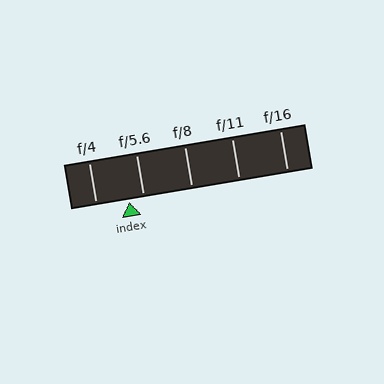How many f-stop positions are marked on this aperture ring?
There are 5 f-stop positions marked.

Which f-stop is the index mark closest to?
The index mark is closest to f/5.6.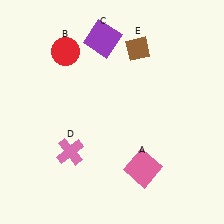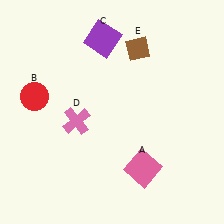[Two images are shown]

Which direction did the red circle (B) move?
The red circle (B) moved down.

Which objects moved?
The objects that moved are: the red circle (B), the pink cross (D).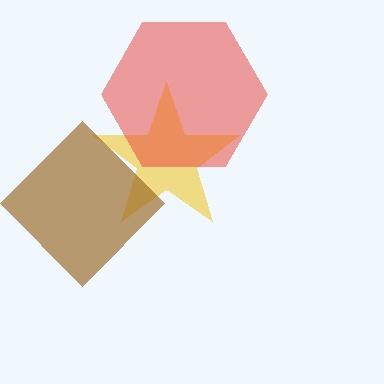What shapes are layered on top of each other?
The layered shapes are: a yellow star, a brown diamond, a red hexagon.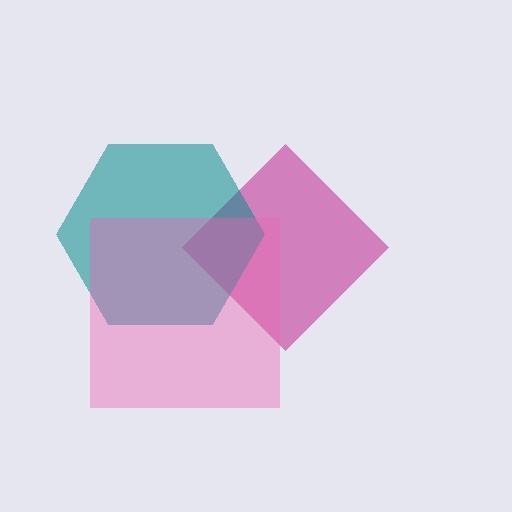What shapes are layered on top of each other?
The layered shapes are: a magenta diamond, a teal hexagon, a pink square.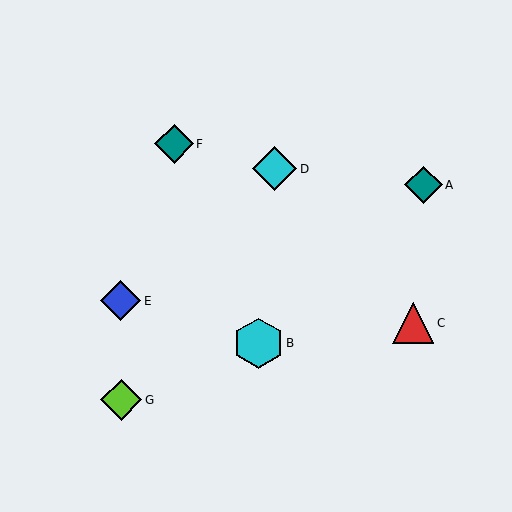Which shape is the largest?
The cyan hexagon (labeled B) is the largest.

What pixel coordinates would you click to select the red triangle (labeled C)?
Click at (413, 323) to select the red triangle C.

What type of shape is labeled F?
Shape F is a teal diamond.